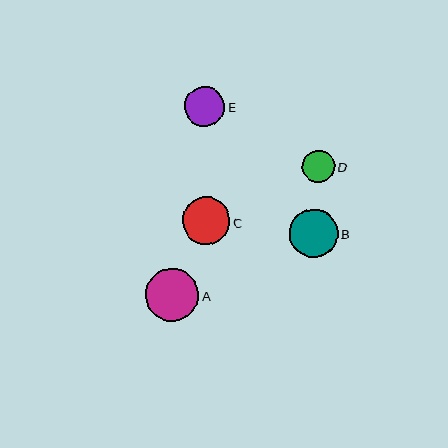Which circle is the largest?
Circle A is the largest with a size of approximately 53 pixels.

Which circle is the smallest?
Circle D is the smallest with a size of approximately 33 pixels.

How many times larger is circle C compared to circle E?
Circle C is approximately 1.2 times the size of circle E.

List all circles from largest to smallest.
From largest to smallest: A, B, C, E, D.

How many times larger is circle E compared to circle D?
Circle E is approximately 1.2 times the size of circle D.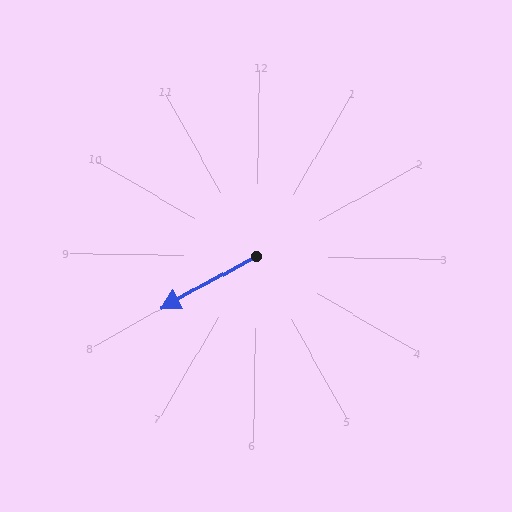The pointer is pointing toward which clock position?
Roughly 8 o'clock.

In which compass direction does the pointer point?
Southwest.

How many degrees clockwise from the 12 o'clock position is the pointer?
Approximately 240 degrees.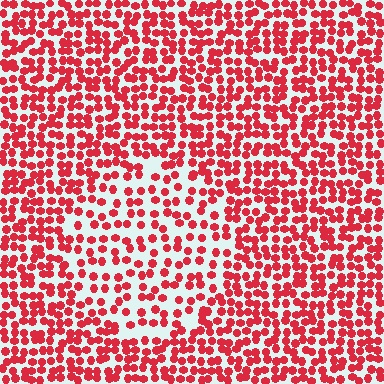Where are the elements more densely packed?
The elements are more densely packed outside the circle boundary.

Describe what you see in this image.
The image contains small red elements arranged at two different densities. A circle-shaped region is visible where the elements are less densely packed than the surrounding area.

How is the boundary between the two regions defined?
The boundary is defined by a change in element density (approximately 1.7x ratio). All elements are the same color, size, and shape.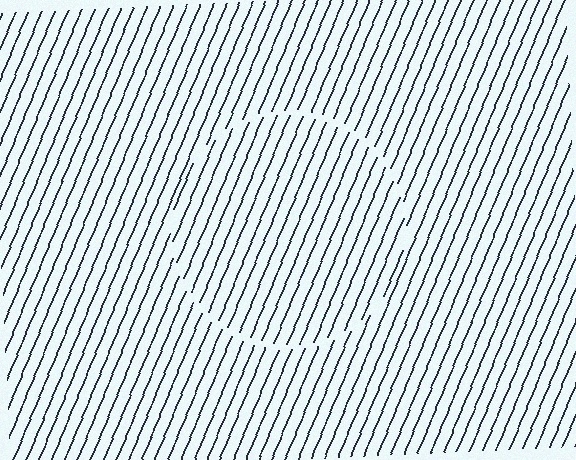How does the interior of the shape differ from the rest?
The interior of the shape contains the same grating, shifted by half a period — the contour is defined by the phase discontinuity where line-ends from the inner and outer gratings abut.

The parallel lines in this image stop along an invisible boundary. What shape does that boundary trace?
An illusory circle. The interior of the shape contains the same grating, shifted by half a period — the contour is defined by the phase discontinuity where line-ends from the inner and outer gratings abut.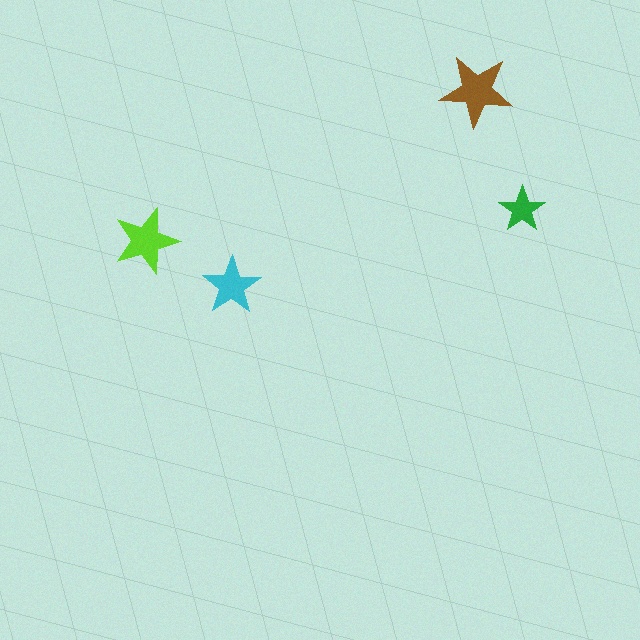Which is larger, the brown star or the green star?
The brown one.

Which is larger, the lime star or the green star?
The lime one.